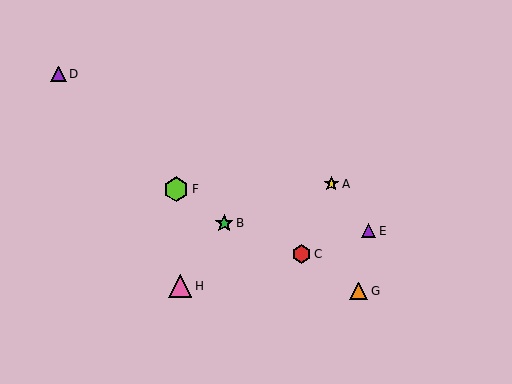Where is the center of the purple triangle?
The center of the purple triangle is at (369, 231).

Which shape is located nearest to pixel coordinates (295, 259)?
The red hexagon (labeled C) at (302, 254) is nearest to that location.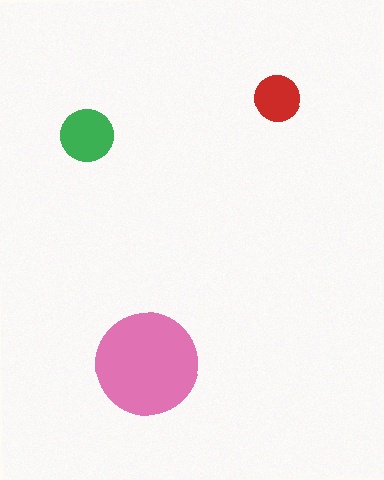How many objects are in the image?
There are 3 objects in the image.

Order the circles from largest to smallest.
the pink one, the green one, the red one.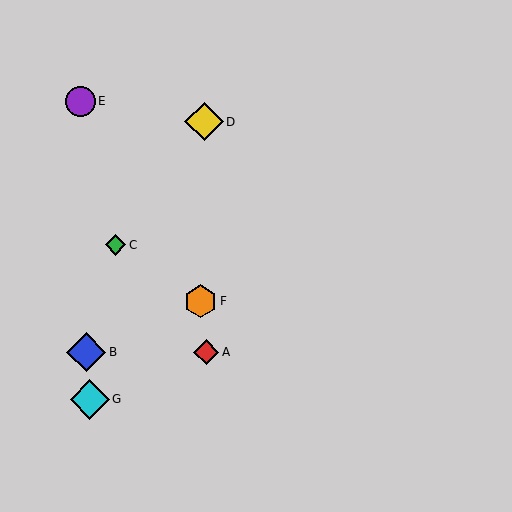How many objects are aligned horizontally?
2 objects (A, B) are aligned horizontally.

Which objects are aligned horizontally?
Objects A, B are aligned horizontally.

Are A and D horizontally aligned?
No, A is at y≈352 and D is at y≈122.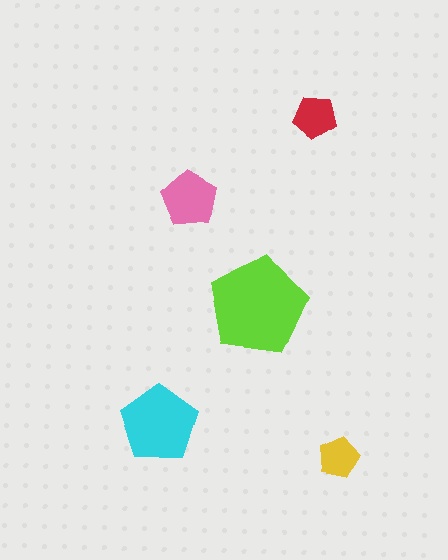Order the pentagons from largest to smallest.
the lime one, the cyan one, the pink one, the red one, the yellow one.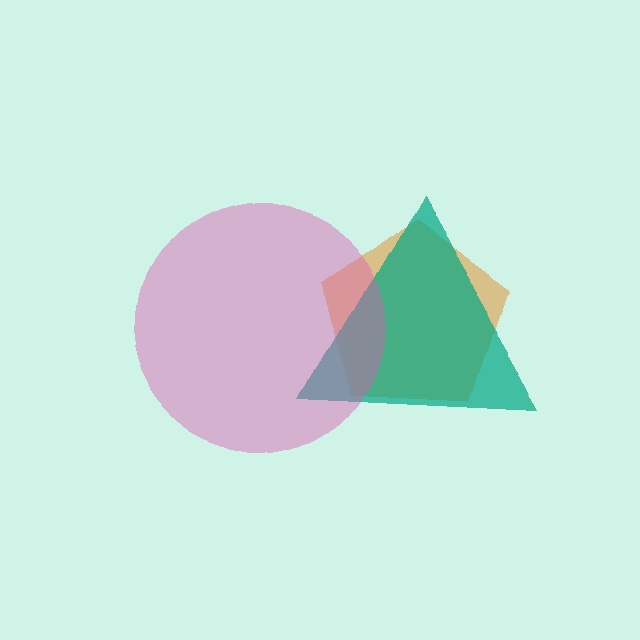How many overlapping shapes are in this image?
There are 3 overlapping shapes in the image.